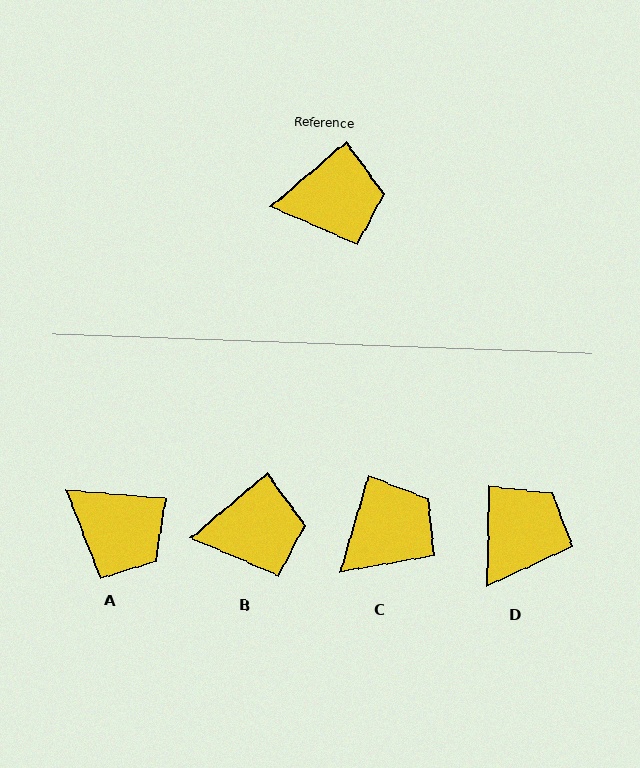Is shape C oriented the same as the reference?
No, it is off by about 33 degrees.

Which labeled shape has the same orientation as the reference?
B.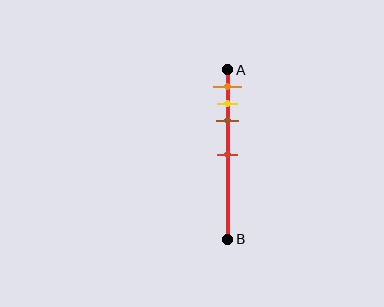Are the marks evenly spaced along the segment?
No, the marks are not evenly spaced.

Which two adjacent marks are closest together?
The yellow and brown marks are the closest adjacent pair.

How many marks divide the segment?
There are 4 marks dividing the segment.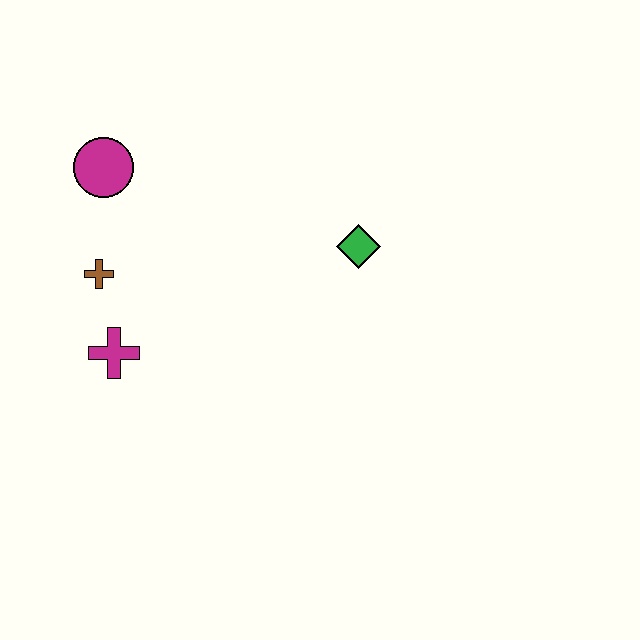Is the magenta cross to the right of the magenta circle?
Yes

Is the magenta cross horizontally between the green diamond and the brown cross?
Yes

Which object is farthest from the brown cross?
The green diamond is farthest from the brown cross.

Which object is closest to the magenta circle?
The brown cross is closest to the magenta circle.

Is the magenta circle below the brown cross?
No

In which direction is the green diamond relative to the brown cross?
The green diamond is to the right of the brown cross.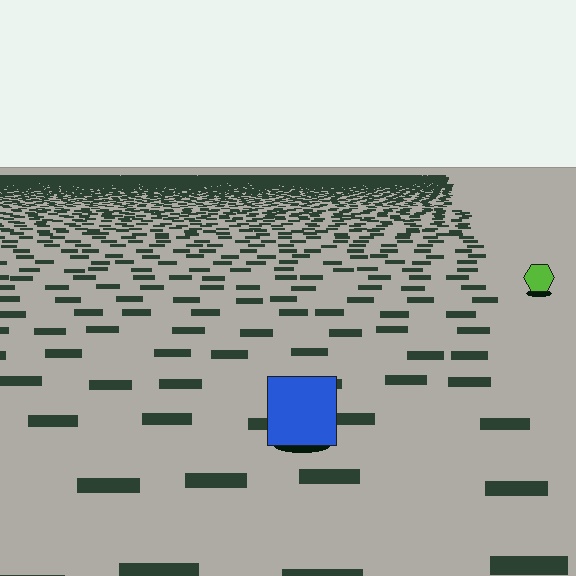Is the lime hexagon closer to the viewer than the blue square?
No. The blue square is closer — you can tell from the texture gradient: the ground texture is coarser near it.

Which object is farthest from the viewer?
The lime hexagon is farthest from the viewer. It appears smaller and the ground texture around it is denser.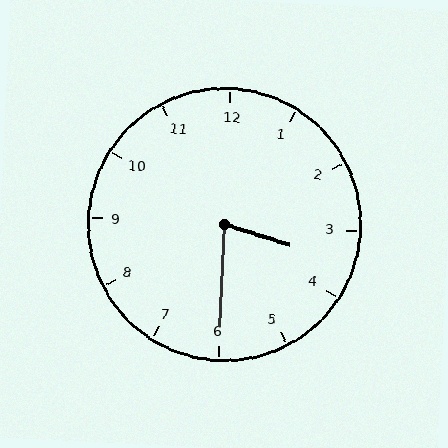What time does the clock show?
3:30.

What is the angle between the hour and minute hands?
Approximately 75 degrees.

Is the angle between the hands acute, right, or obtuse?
It is acute.